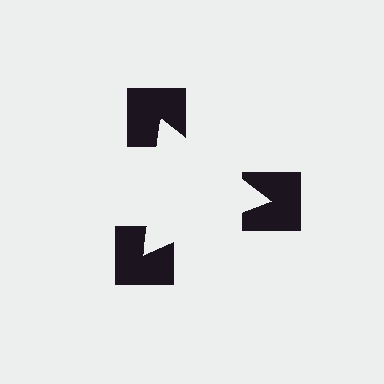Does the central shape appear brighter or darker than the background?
It typically appears slightly brighter than the background, even though no actual brightness change is drawn.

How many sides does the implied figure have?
3 sides.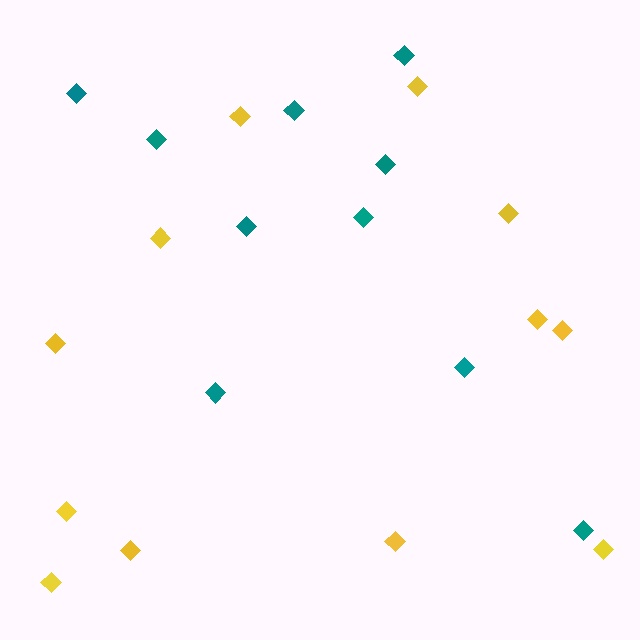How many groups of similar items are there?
There are 2 groups: one group of teal diamonds (10) and one group of yellow diamonds (12).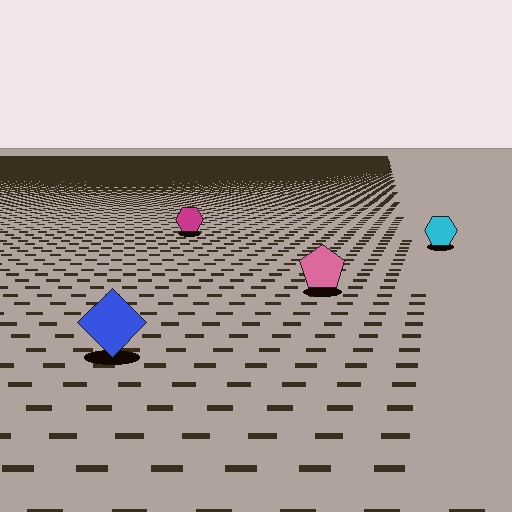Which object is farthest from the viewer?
The magenta hexagon is farthest from the viewer. It appears smaller and the ground texture around it is denser.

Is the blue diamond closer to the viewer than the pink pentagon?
Yes. The blue diamond is closer — you can tell from the texture gradient: the ground texture is coarser near it.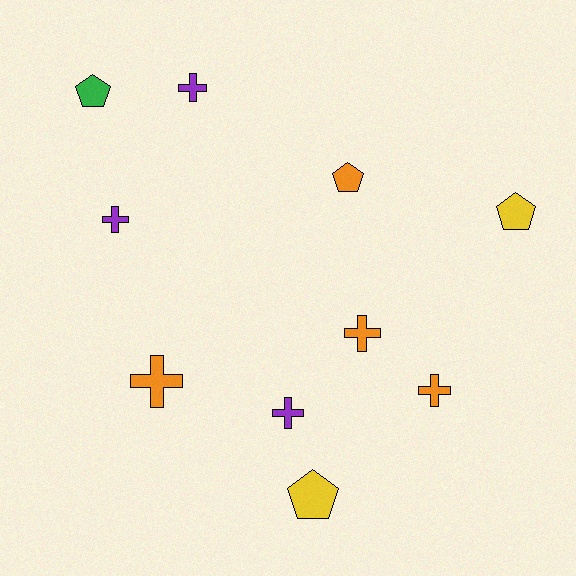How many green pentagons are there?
There is 1 green pentagon.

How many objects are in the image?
There are 10 objects.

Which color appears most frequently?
Orange, with 4 objects.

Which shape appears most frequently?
Cross, with 6 objects.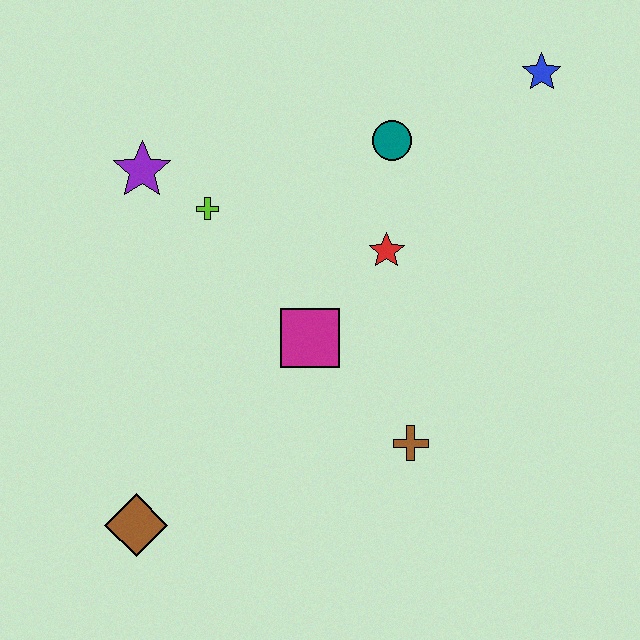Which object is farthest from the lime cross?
The blue star is farthest from the lime cross.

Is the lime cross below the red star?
No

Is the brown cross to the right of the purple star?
Yes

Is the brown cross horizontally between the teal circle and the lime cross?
No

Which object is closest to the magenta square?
The red star is closest to the magenta square.